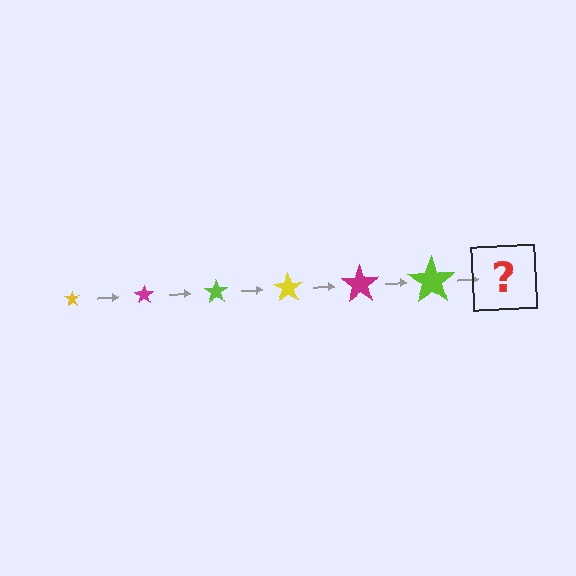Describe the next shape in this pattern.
It should be a yellow star, larger than the previous one.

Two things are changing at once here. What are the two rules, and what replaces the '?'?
The two rules are that the star grows larger each step and the color cycles through yellow, magenta, and lime. The '?' should be a yellow star, larger than the previous one.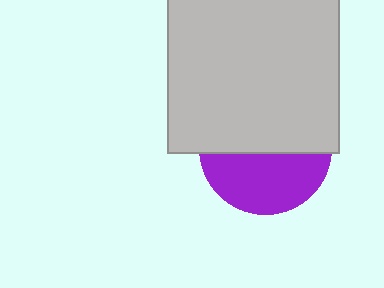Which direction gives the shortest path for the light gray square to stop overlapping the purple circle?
Moving up gives the shortest separation.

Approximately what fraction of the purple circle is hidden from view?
Roughly 55% of the purple circle is hidden behind the light gray square.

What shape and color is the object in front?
The object in front is a light gray square.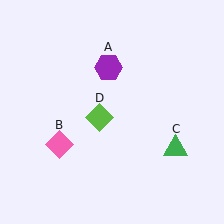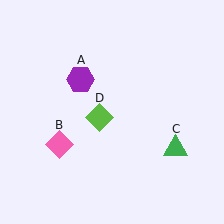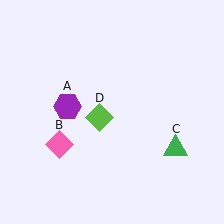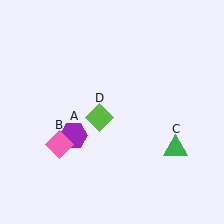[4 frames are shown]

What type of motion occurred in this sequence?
The purple hexagon (object A) rotated counterclockwise around the center of the scene.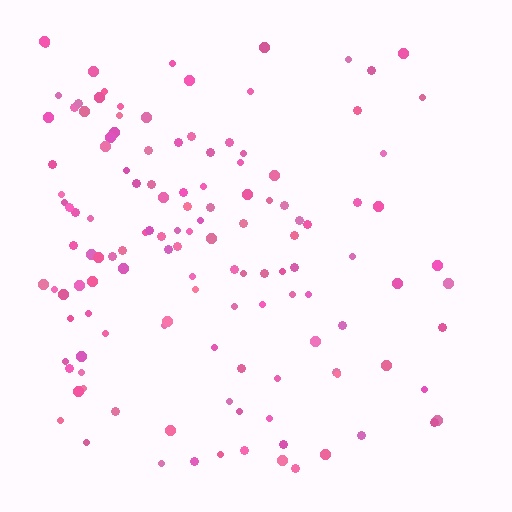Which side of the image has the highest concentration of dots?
The left.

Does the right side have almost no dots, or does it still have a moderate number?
Still a moderate number, just noticeably fewer than the left.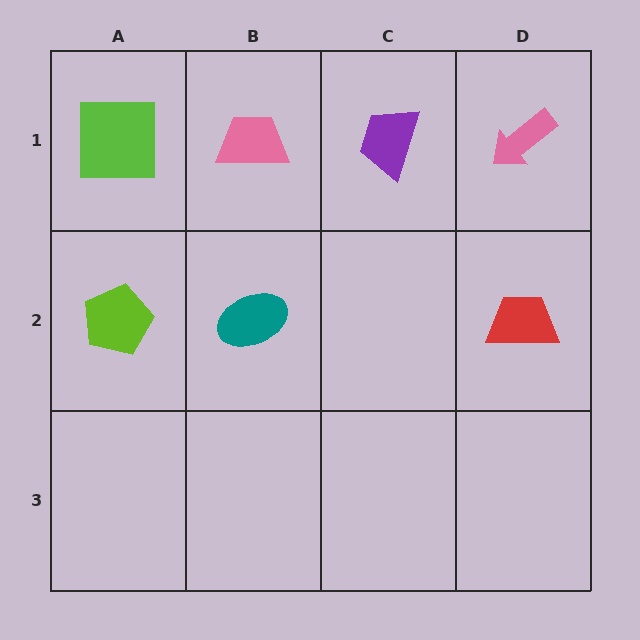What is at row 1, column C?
A purple trapezoid.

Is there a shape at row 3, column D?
No, that cell is empty.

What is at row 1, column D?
A pink arrow.